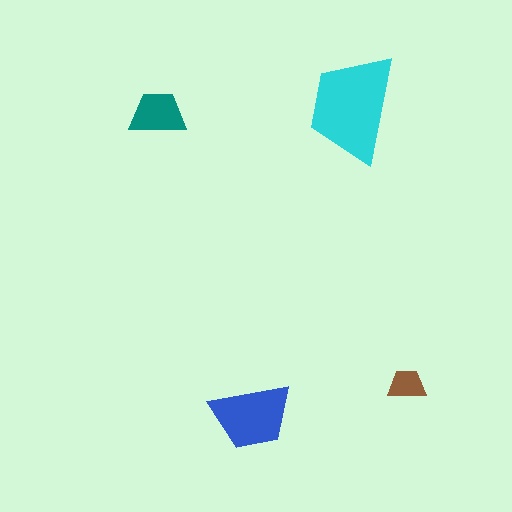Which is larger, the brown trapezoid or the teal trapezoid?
The teal one.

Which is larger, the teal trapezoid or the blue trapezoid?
The blue one.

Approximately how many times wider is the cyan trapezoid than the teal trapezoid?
About 2 times wider.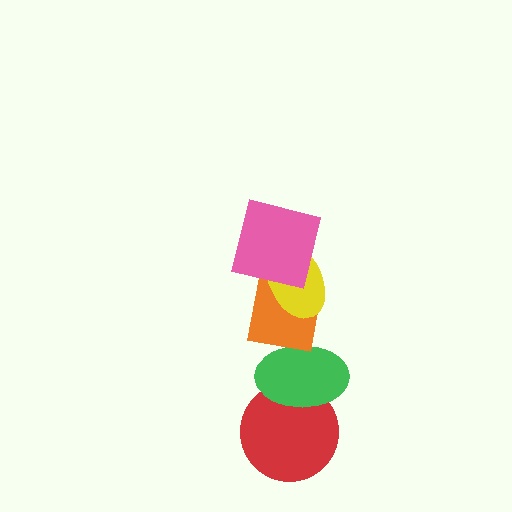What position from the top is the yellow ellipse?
The yellow ellipse is 2nd from the top.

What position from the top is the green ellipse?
The green ellipse is 4th from the top.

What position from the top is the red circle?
The red circle is 5th from the top.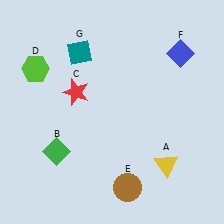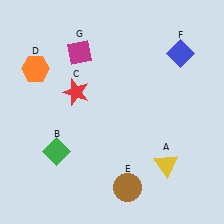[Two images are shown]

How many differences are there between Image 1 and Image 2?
There are 2 differences between the two images.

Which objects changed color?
D changed from lime to orange. G changed from teal to magenta.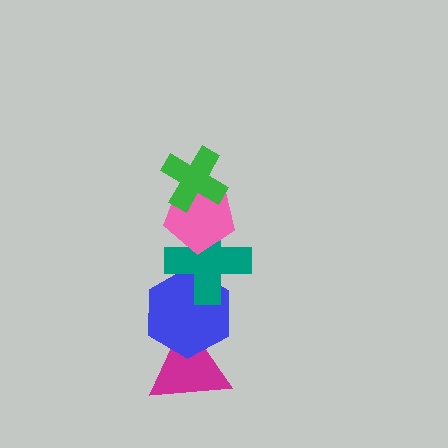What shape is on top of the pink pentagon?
The green cross is on top of the pink pentagon.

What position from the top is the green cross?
The green cross is 1st from the top.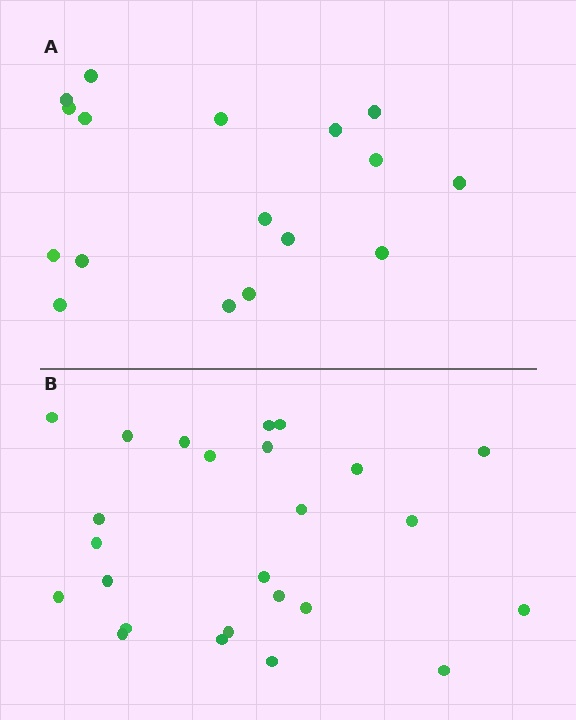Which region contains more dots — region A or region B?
Region B (the bottom region) has more dots.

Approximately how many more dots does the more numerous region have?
Region B has roughly 8 or so more dots than region A.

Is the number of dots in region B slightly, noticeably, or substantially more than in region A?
Region B has substantially more. The ratio is roughly 1.5 to 1.